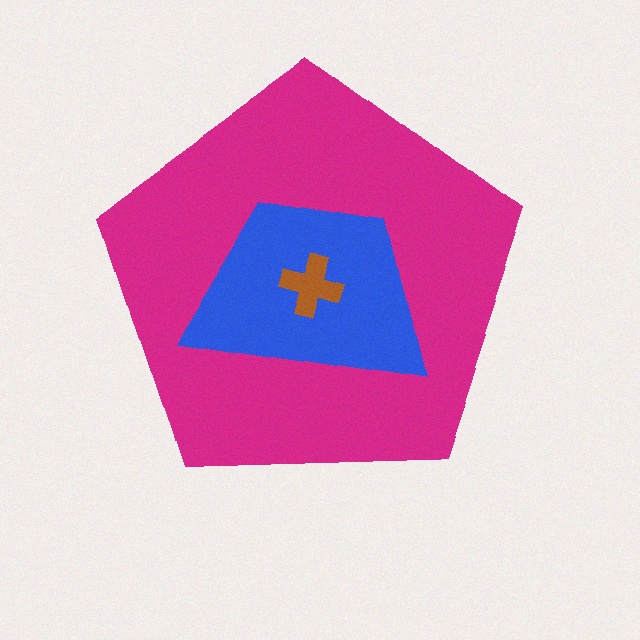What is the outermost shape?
The magenta pentagon.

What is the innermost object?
The brown cross.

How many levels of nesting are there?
3.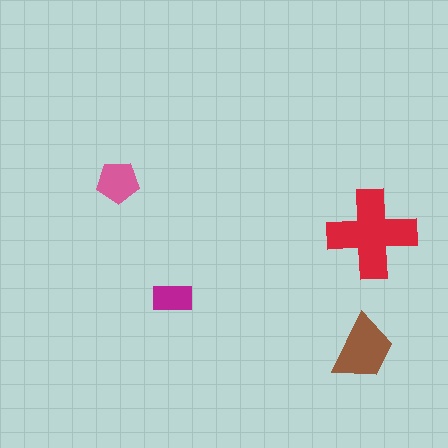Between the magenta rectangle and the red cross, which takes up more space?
The red cross.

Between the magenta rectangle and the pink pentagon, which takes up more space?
The pink pentagon.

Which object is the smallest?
The magenta rectangle.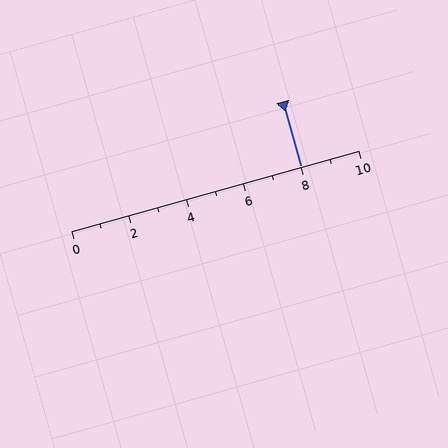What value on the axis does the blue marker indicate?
The marker indicates approximately 8.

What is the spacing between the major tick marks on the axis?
The major ticks are spaced 2 apart.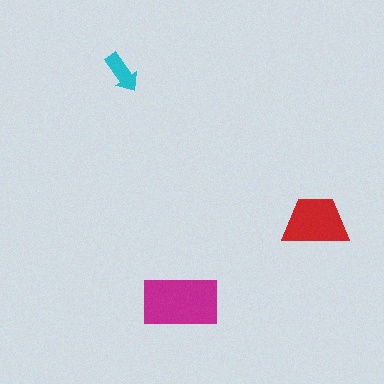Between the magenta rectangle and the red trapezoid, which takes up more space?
The magenta rectangle.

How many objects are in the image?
There are 3 objects in the image.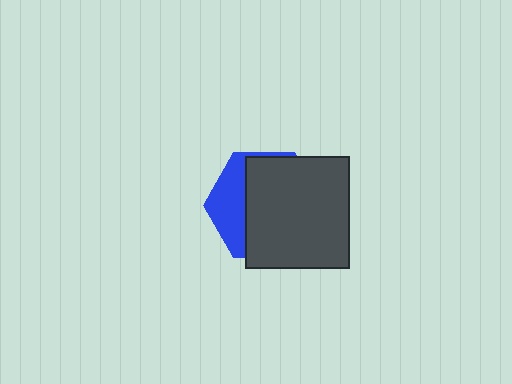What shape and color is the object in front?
The object in front is a dark gray rectangle.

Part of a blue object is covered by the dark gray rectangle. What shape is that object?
It is a hexagon.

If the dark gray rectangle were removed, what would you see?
You would see the complete blue hexagon.